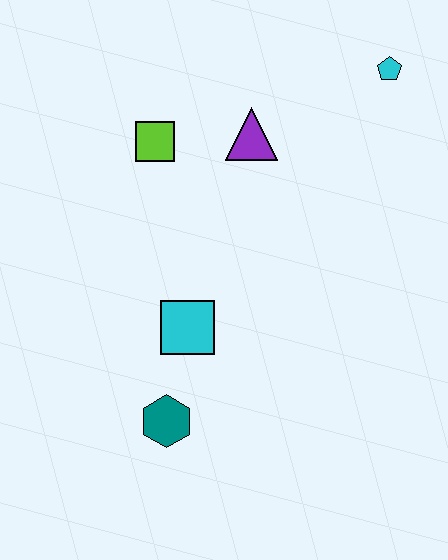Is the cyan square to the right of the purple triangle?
No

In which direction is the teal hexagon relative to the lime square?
The teal hexagon is below the lime square.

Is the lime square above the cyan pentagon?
No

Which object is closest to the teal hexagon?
The cyan square is closest to the teal hexagon.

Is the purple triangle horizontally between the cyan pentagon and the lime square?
Yes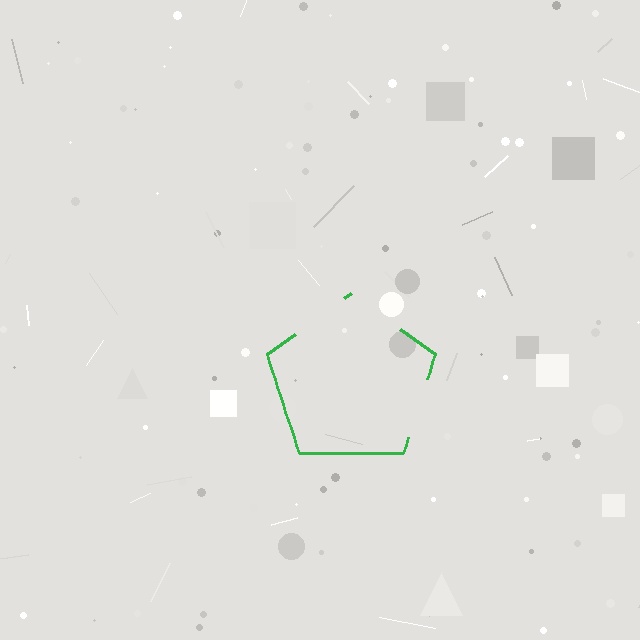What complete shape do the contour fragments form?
The contour fragments form a pentagon.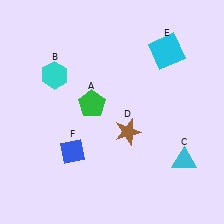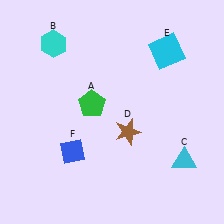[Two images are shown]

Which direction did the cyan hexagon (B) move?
The cyan hexagon (B) moved up.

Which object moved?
The cyan hexagon (B) moved up.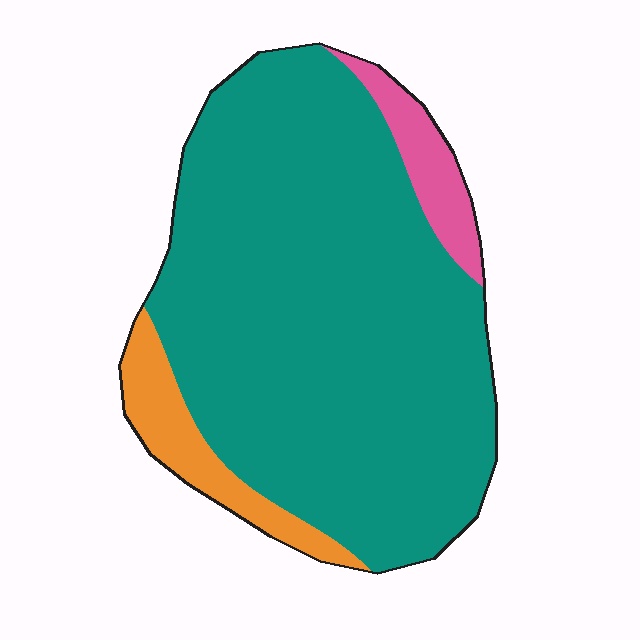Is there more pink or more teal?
Teal.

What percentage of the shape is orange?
Orange covers 9% of the shape.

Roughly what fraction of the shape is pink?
Pink takes up about one tenth (1/10) of the shape.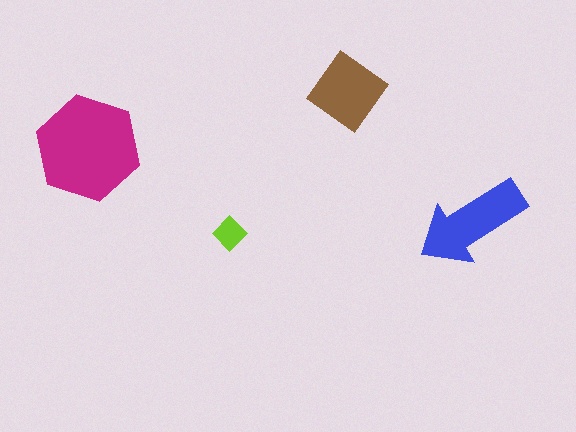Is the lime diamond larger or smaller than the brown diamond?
Smaller.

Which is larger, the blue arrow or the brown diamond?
The blue arrow.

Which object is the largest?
The magenta hexagon.